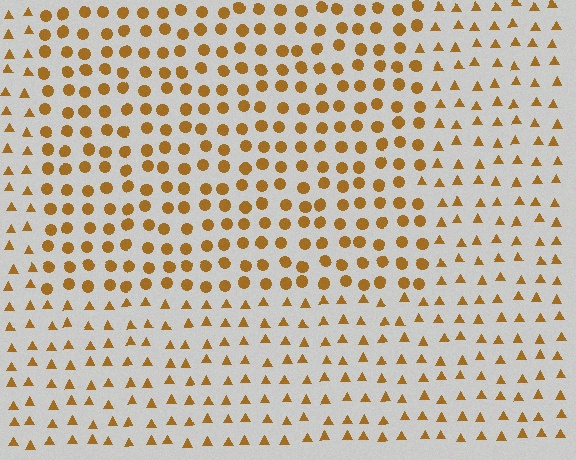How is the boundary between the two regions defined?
The boundary is defined by a change in element shape: circles inside vs. triangles outside. All elements share the same color and spacing.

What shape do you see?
I see a rectangle.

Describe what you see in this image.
The image is filled with small brown elements arranged in a uniform grid. A rectangle-shaped region contains circles, while the surrounding area contains triangles. The boundary is defined purely by the change in element shape.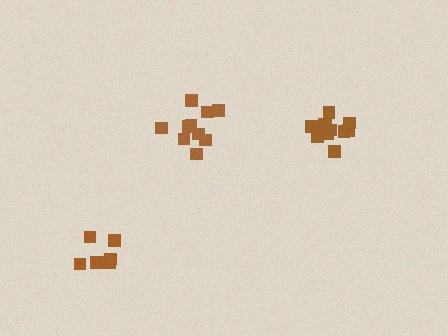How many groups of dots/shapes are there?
There are 3 groups.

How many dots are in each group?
Group 1: 10 dots, Group 2: 6 dots, Group 3: 11 dots (27 total).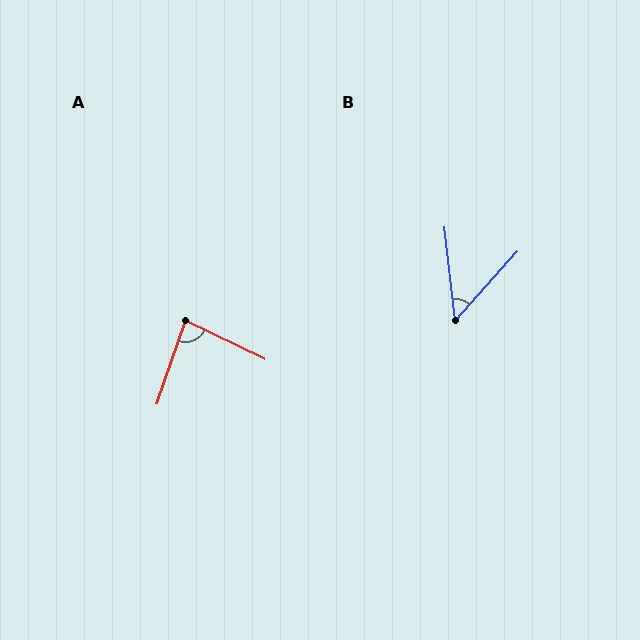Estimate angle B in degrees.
Approximately 48 degrees.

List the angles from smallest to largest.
B (48°), A (83°).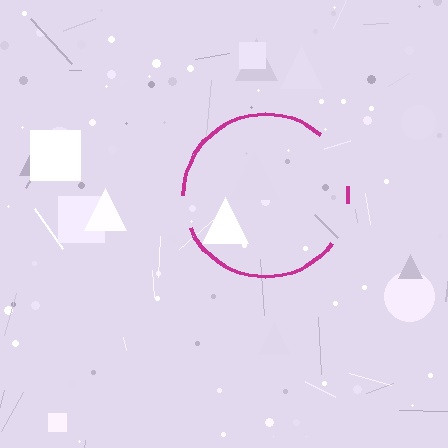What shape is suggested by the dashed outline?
The dashed outline suggests a circle.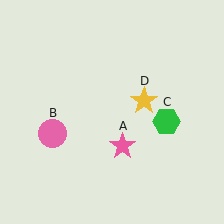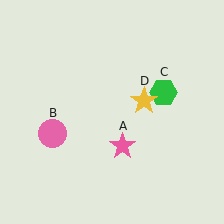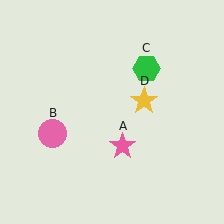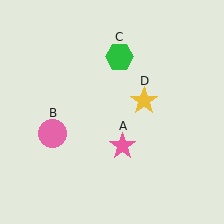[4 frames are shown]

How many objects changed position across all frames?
1 object changed position: green hexagon (object C).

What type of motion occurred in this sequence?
The green hexagon (object C) rotated counterclockwise around the center of the scene.